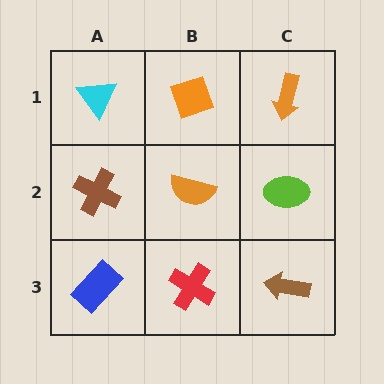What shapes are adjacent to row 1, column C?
A lime ellipse (row 2, column C), an orange diamond (row 1, column B).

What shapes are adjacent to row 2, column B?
An orange diamond (row 1, column B), a red cross (row 3, column B), a brown cross (row 2, column A), a lime ellipse (row 2, column C).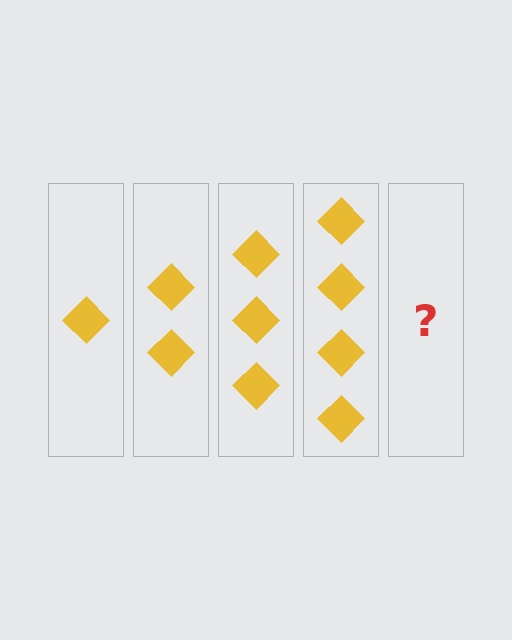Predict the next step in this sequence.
The next step is 5 diamonds.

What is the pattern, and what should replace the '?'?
The pattern is that each step adds one more diamond. The '?' should be 5 diamonds.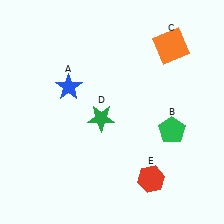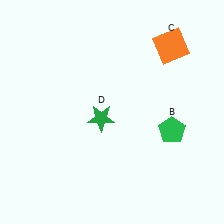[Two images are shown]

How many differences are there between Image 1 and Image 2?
There are 2 differences between the two images.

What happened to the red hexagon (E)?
The red hexagon (E) was removed in Image 2. It was in the bottom-right area of Image 1.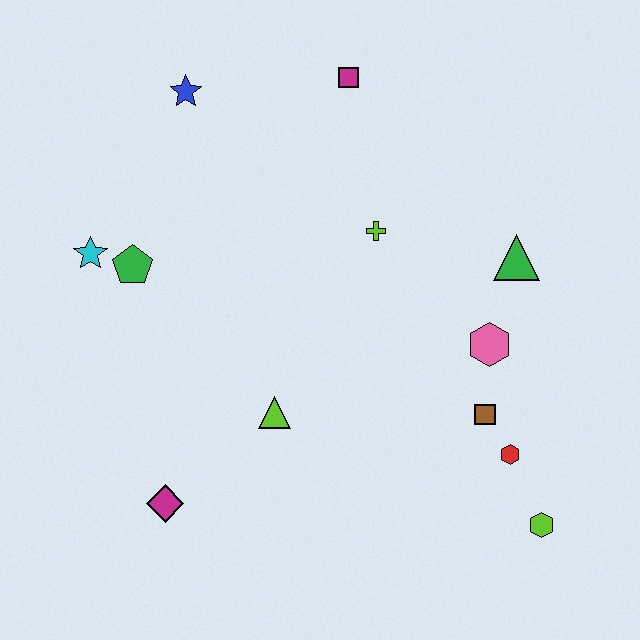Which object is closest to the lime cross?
The green triangle is closest to the lime cross.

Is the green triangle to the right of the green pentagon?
Yes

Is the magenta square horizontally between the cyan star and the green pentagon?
No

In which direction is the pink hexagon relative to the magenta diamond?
The pink hexagon is to the right of the magenta diamond.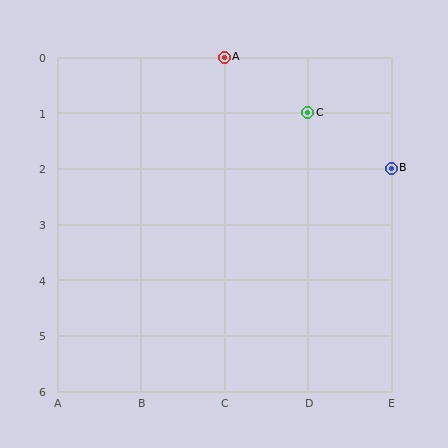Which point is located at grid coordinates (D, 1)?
Point C is at (D, 1).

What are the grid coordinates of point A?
Point A is at grid coordinates (C, 0).